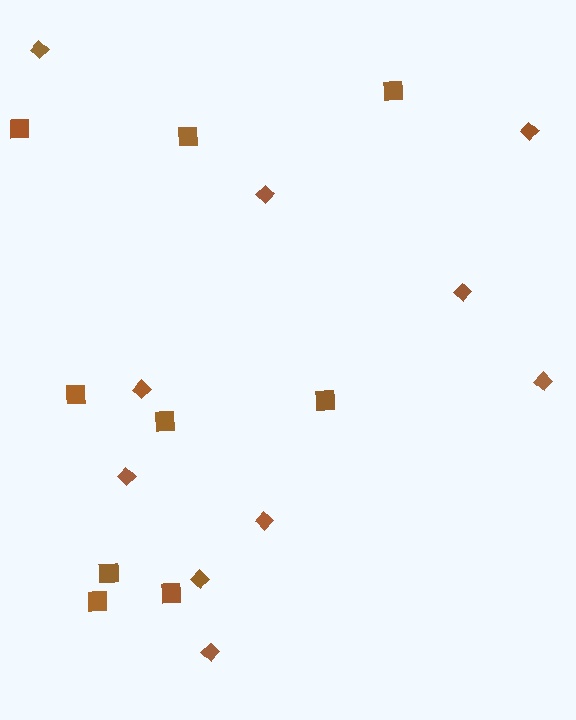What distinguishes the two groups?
There are 2 groups: one group of squares (9) and one group of diamonds (10).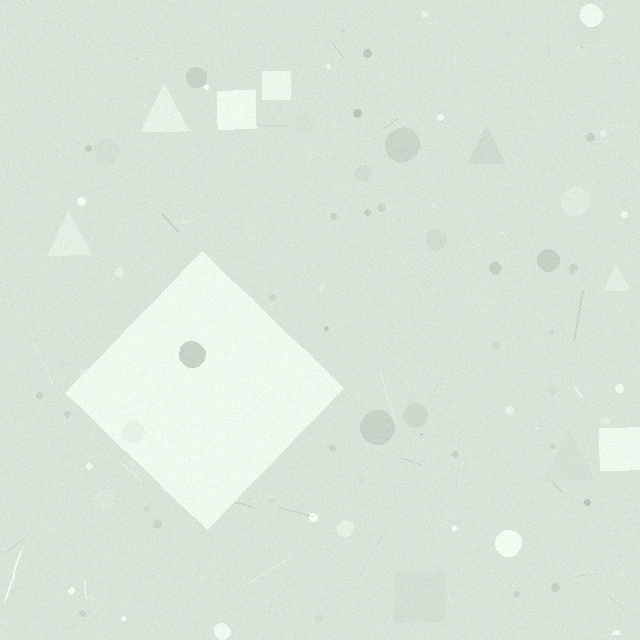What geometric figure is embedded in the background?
A diamond is embedded in the background.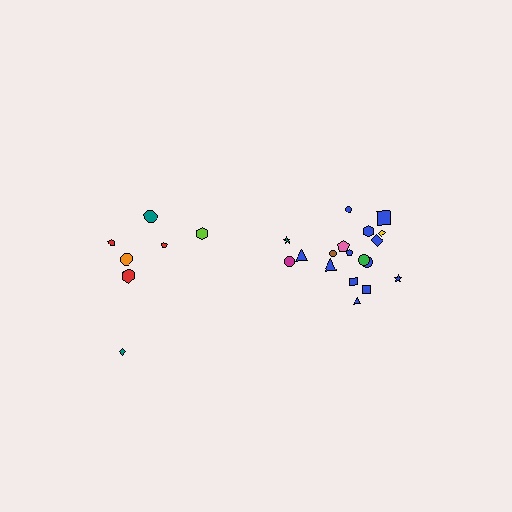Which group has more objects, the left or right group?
The right group.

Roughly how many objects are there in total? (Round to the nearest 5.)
Roughly 25 objects in total.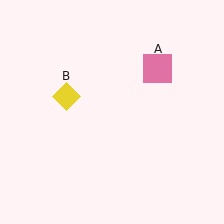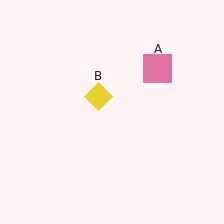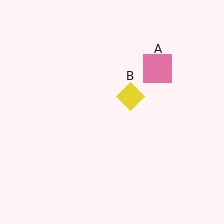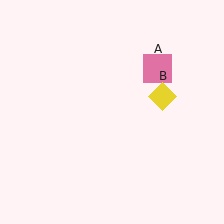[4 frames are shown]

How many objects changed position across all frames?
1 object changed position: yellow diamond (object B).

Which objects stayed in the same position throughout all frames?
Pink square (object A) remained stationary.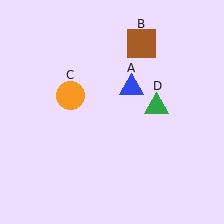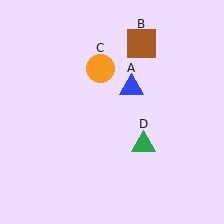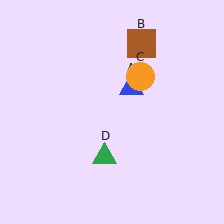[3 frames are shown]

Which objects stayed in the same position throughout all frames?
Blue triangle (object A) and brown square (object B) remained stationary.